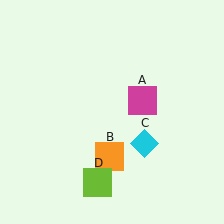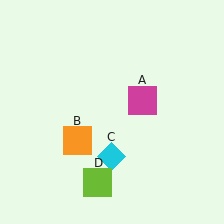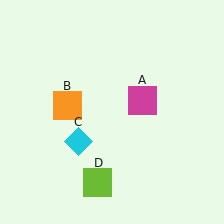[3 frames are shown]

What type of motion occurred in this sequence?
The orange square (object B), cyan diamond (object C) rotated clockwise around the center of the scene.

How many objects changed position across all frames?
2 objects changed position: orange square (object B), cyan diamond (object C).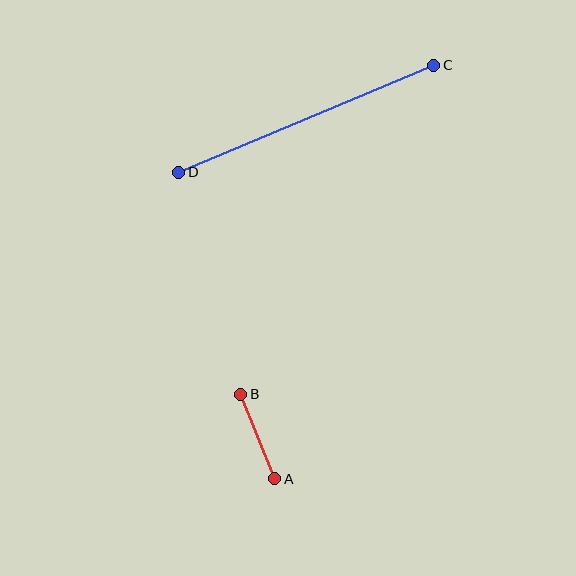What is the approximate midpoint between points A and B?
The midpoint is at approximately (258, 437) pixels.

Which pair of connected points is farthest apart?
Points C and D are farthest apart.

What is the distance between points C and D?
The distance is approximately 276 pixels.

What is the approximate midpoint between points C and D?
The midpoint is at approximately (306, 119) pixels.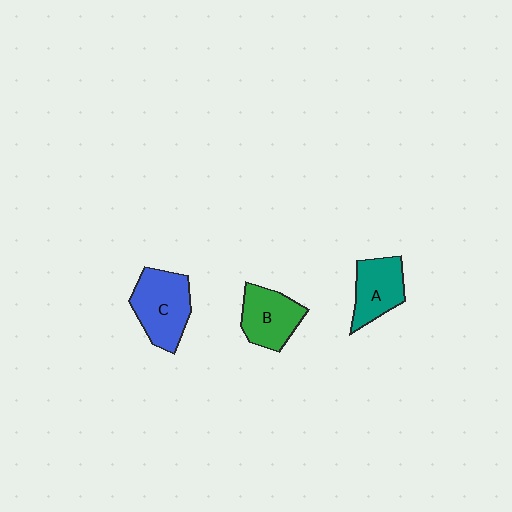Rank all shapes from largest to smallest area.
From largest to smallest: C (blue), B (green), A (teal).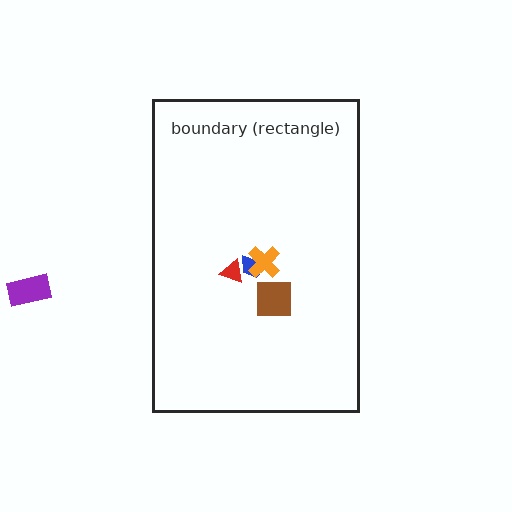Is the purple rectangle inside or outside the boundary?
Outside.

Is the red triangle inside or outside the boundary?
Inside.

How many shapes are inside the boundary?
4 inside, 1 outside.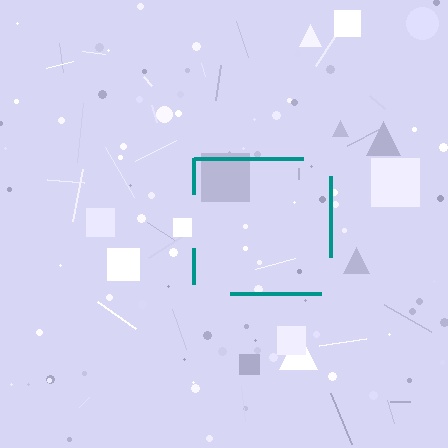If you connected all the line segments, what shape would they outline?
They would outline a square.